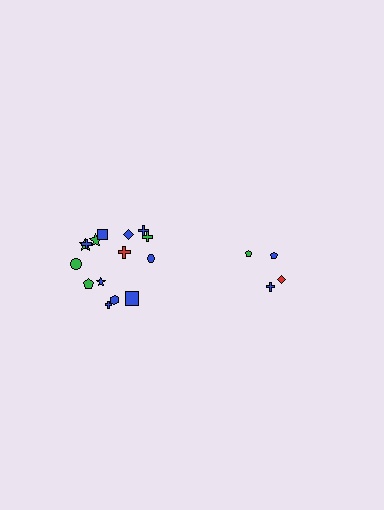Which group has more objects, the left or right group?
The left group.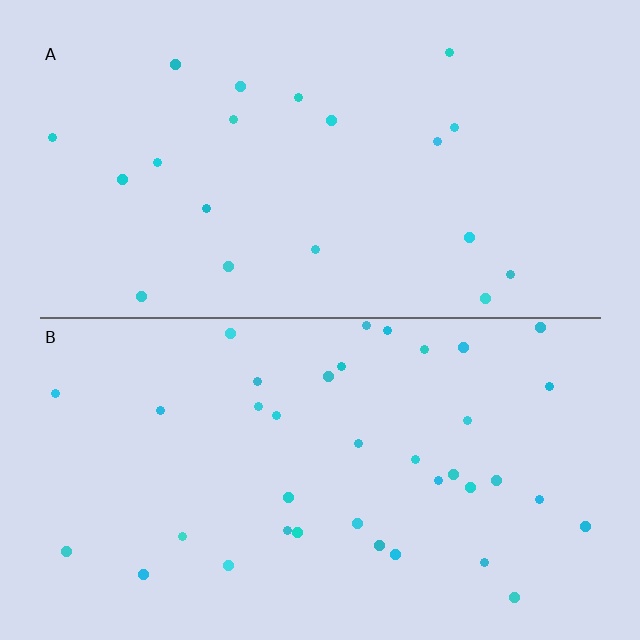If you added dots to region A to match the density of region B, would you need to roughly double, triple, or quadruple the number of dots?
Approximately double.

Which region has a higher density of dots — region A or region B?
B (the bottom).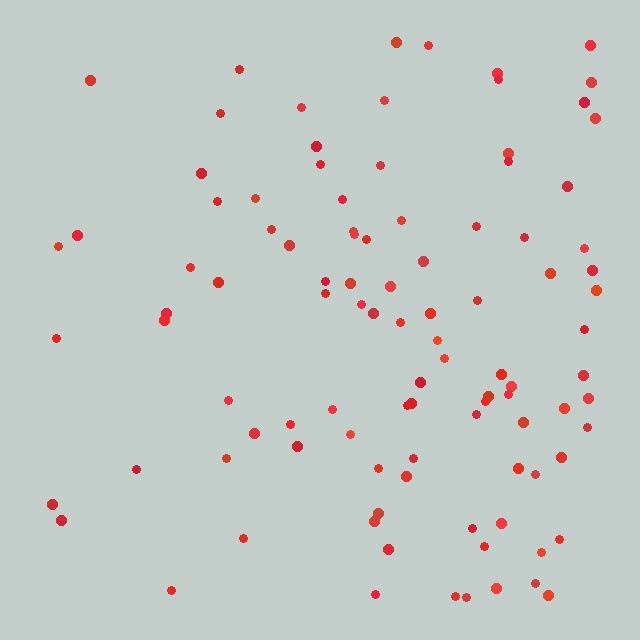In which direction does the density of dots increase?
From left to right, with the right side densest.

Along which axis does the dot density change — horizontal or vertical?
Horizontal.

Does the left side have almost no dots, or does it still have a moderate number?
Still a moderate number, just noticeably fewer than the right.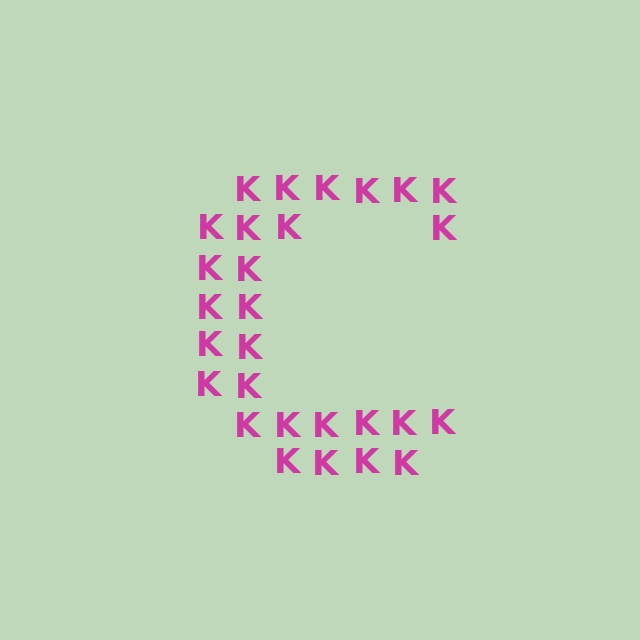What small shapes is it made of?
It is made of small letter K's.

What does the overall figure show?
The overall figure shows the letter C.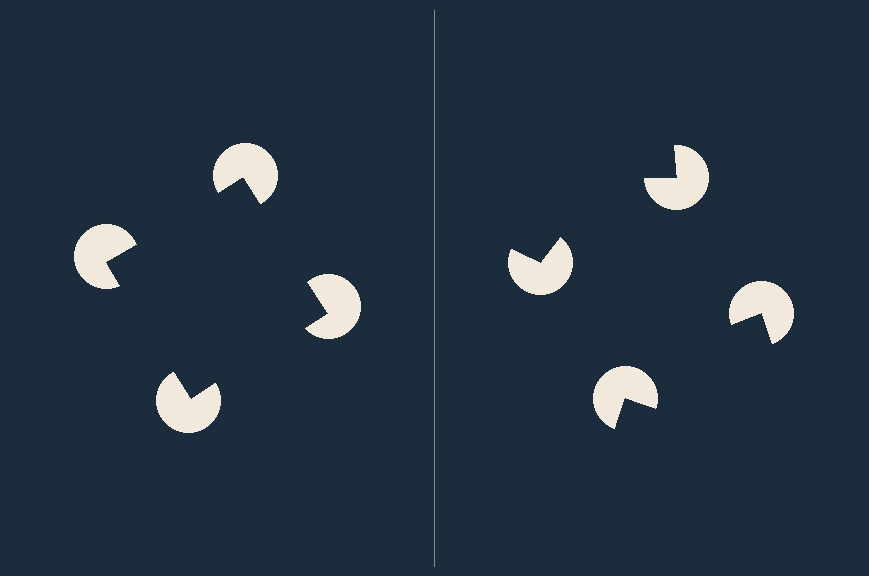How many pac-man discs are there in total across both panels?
8 — 4 on each side.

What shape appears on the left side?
An illusory square.